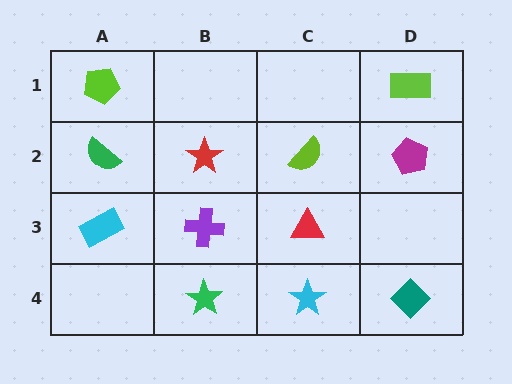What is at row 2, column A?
A green semicircle.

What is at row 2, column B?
A red star.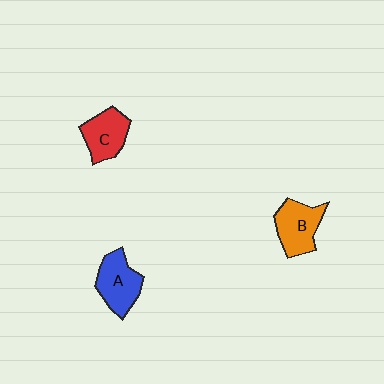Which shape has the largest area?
Shape A (blue).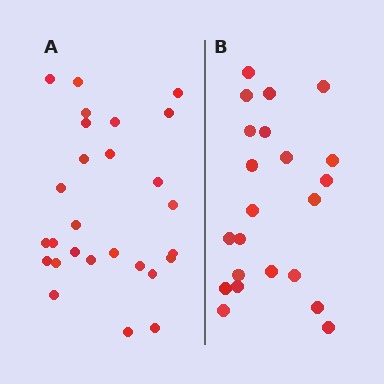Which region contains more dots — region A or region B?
Region A (the left region) has more dots.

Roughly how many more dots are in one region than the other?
Region A has about 5 more dots than region B.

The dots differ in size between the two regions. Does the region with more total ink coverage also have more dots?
No. Region B has more total ink coverage because its dots are larger, but region A actually contains more individual dots. Total area can be misleading — the number of items is what matters here.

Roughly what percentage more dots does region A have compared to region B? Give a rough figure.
About 25% more.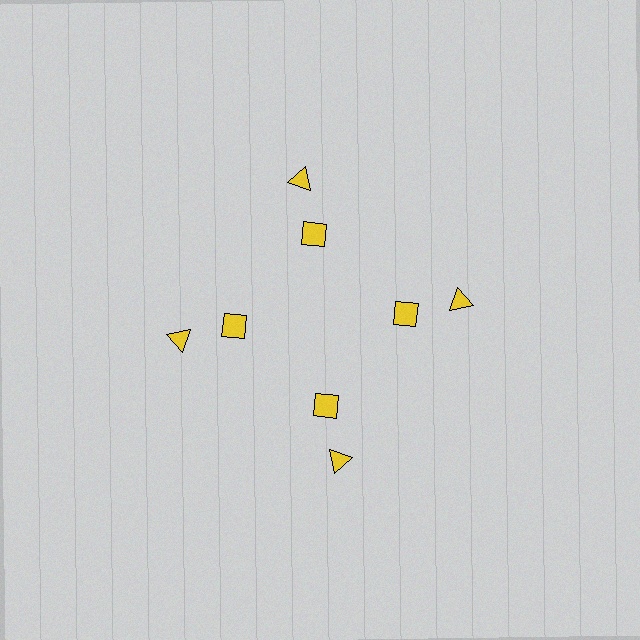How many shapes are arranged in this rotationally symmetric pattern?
There are 8 shapes, arranged in 4 groups of 2.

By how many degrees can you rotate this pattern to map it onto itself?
The pattern maps onto itself every 90 degrees of rotation.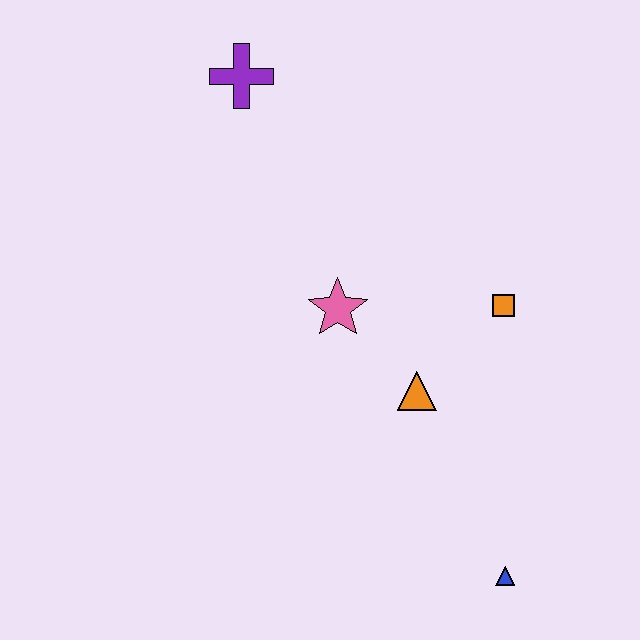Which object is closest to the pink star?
The orange triangle is closest to the pink star.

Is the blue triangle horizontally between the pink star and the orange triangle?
No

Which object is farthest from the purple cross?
The blue triangle is farthest from the purple cross.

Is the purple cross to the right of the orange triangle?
No